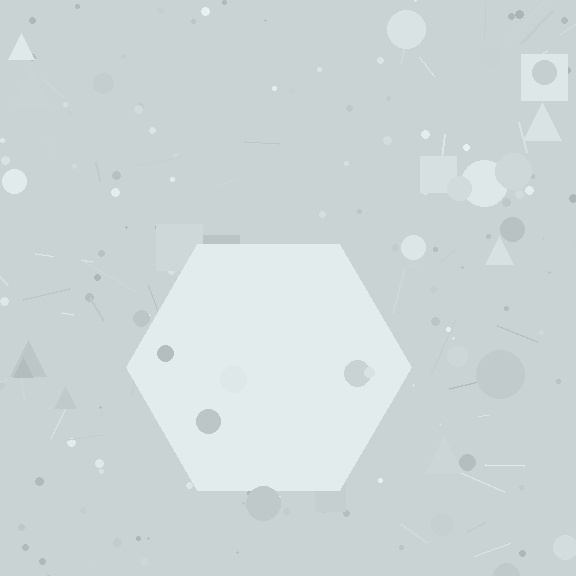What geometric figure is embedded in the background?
A hexagon is embedded in the background.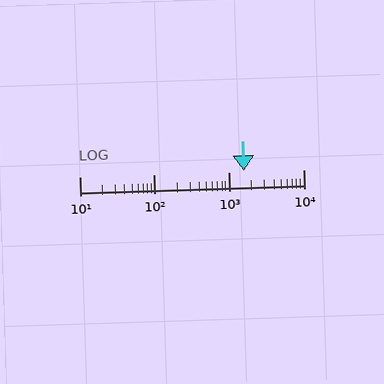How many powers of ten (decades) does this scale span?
The scale spans 3 decades, from 10 to 10000.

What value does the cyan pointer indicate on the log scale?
The pointer indicates approximately 1600.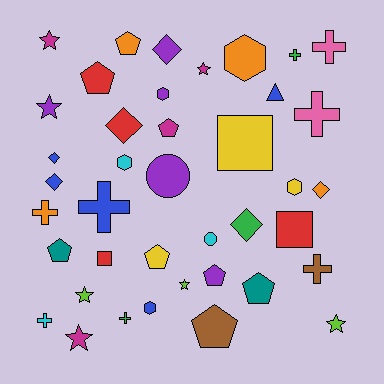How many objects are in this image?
There are 40 objects.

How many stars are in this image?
There are 7 stars.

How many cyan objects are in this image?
There are 3 cyan objects.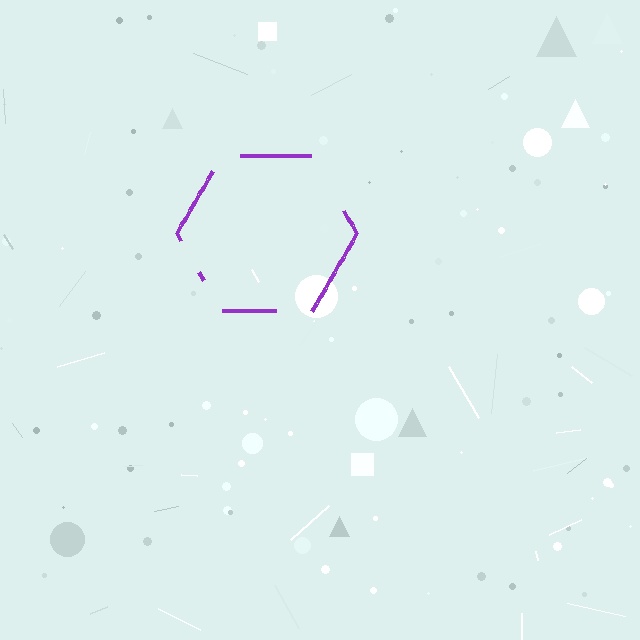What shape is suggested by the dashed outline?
The dashed outline suggests a hexagon.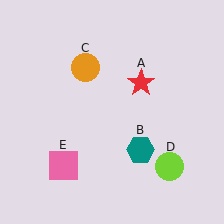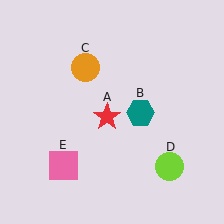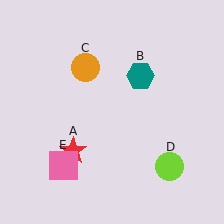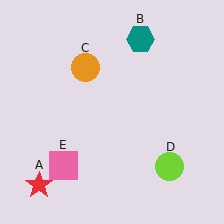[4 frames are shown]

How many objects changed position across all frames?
2 objects changed position: red star (object A), teal hexagon (object B).